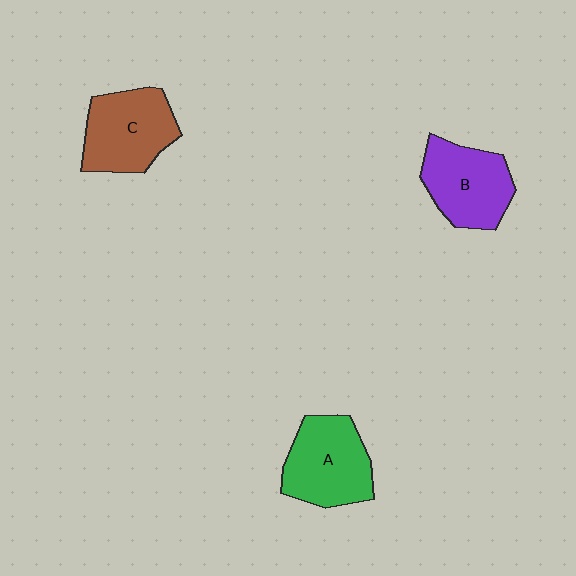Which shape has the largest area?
Shape A (green).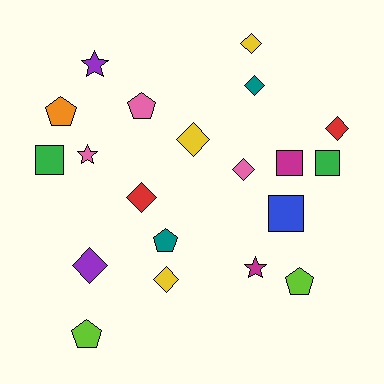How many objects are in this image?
There are 20 objects.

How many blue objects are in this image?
There is 1 blue object.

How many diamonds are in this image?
There are 8 diamonds.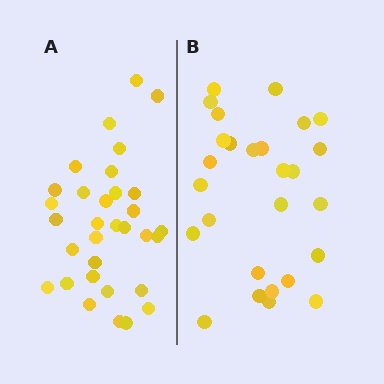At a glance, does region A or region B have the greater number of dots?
Region A (the left region) has more dots.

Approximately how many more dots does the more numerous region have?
Region A has about 5 more dots than region B.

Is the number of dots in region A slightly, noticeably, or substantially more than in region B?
Region A has only slightly more — the two regions are fairly close. The ratio is roughly 1.2 to 1.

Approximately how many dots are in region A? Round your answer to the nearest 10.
About 30 dots. (The exact count is 32, which rounds to 30.)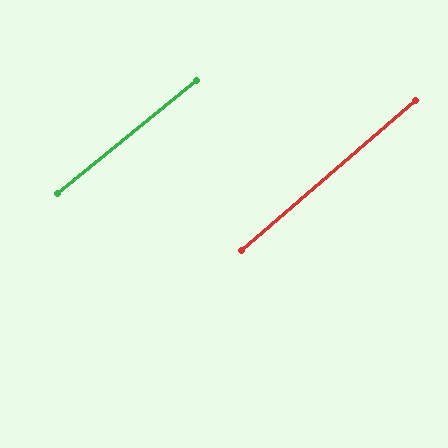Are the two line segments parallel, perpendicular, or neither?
Parallel — their directions differ by only 1.6°.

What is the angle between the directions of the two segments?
Approximately 2 degrees.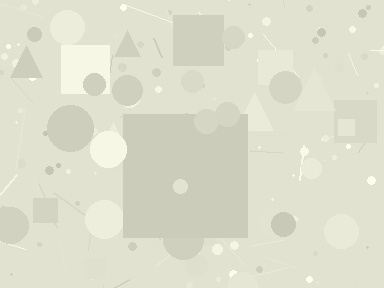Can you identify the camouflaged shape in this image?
The camouflaged shape is a square.